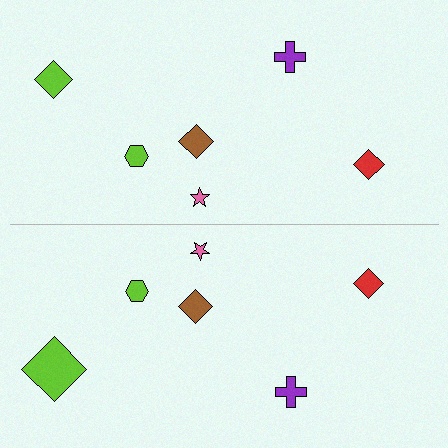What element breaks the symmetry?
The lime diamond on the bottom side has a different size than its mirror counterpart.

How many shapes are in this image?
There are 12 shapes in this image.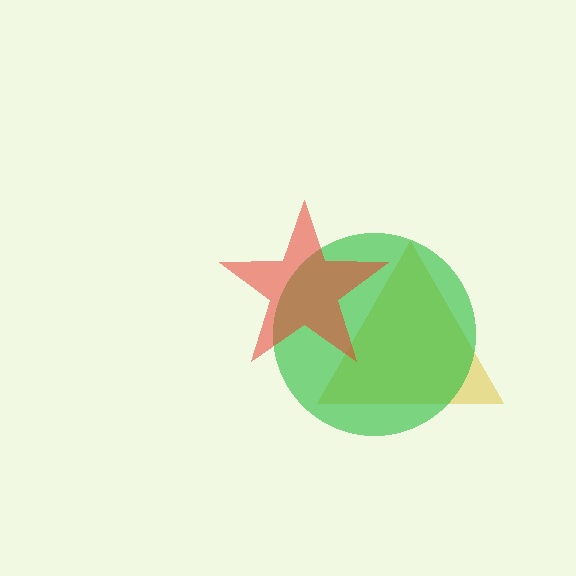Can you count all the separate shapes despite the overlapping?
Yes, there are 3 separate shapes.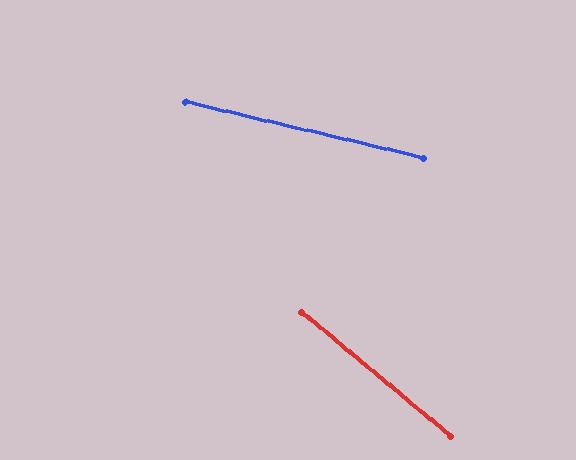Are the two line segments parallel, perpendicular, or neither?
Neither parallel nor perpendicular — they differ by about 27°.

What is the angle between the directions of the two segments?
Approximately 27 degrees.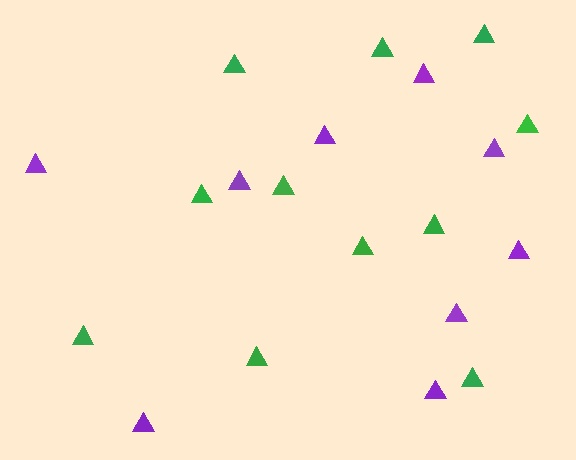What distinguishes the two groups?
There are 2 groups: one group of purple triangles (9) and one group of green triangles (11).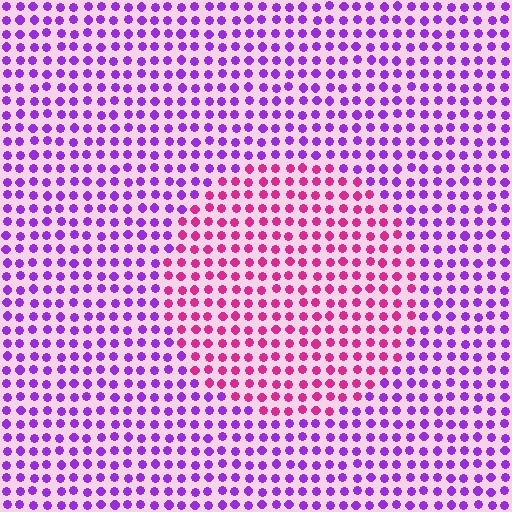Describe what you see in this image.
The image is filled with small purple elements in a uniform arrangement. A circle-shaped region is visible where the elements are tinted to a slightly different hue, forming a subtle color boundary.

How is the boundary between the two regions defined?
The boundary is defined purely by a slight shift in hue (about 47 degrees). Spacing, size, and orientation are identical on both sides.